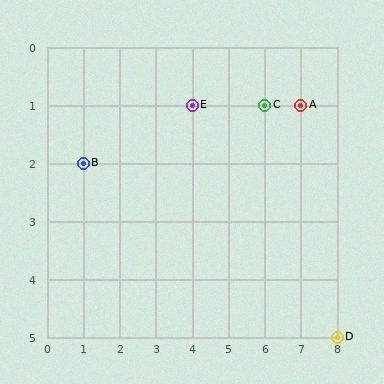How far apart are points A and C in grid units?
Points A and C are 1 column apart.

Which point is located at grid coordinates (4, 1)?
Point E is at (4, 1).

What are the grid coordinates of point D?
Point D is at grid coordinates (8, 5).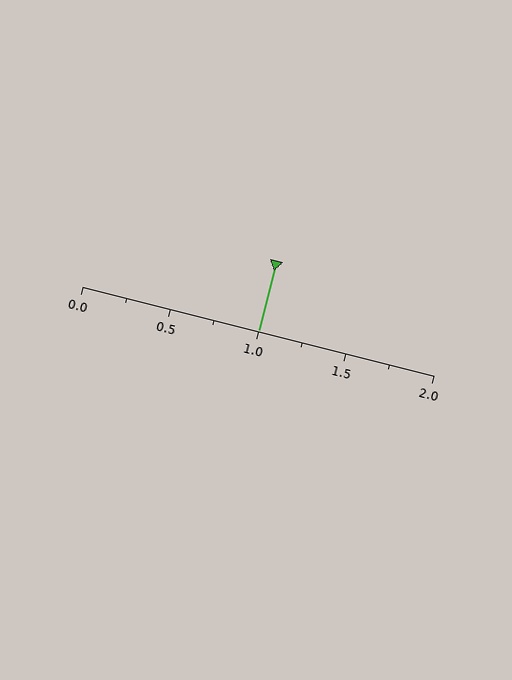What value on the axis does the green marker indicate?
The marker indicates approximately 1.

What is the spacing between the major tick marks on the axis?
The major ticks are spaced 0.5 apart.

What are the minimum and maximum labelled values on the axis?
The axis runs from 0.0 to 2.0.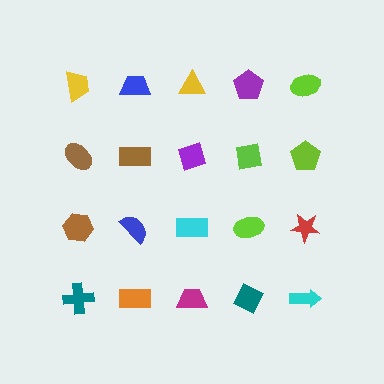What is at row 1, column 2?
A blue trapezoid.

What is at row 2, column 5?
A lime pentagon.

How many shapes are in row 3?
5 shapes.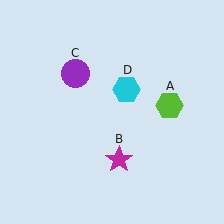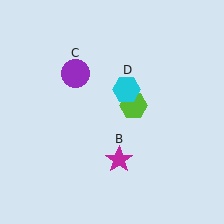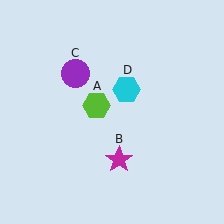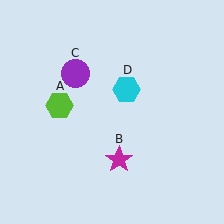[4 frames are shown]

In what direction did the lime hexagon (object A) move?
The lime hexagon (object A) moved left.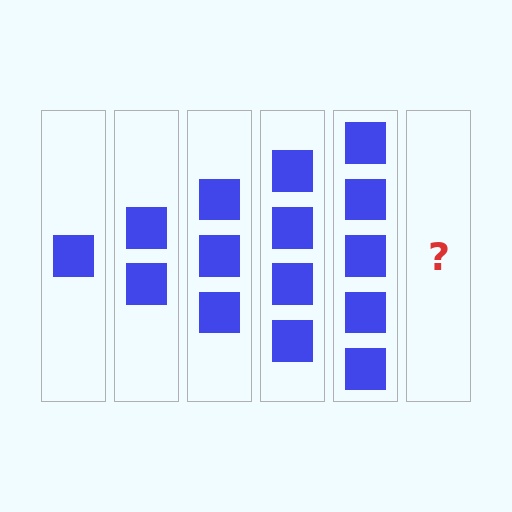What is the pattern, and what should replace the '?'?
The pattern is that each step adds one more square. The '?' should be 6 squares.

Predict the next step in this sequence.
The next step is 6 squares.